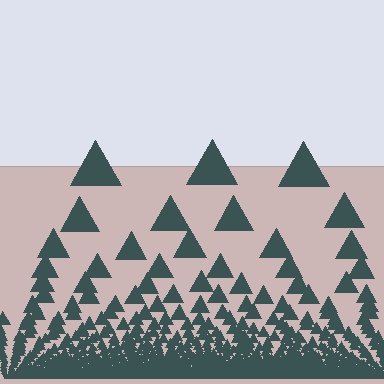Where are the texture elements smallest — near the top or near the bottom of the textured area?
Near the bottom.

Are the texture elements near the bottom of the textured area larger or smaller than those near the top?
Smaller. The gradient is inverted — elements near the bottom are smaller and denser.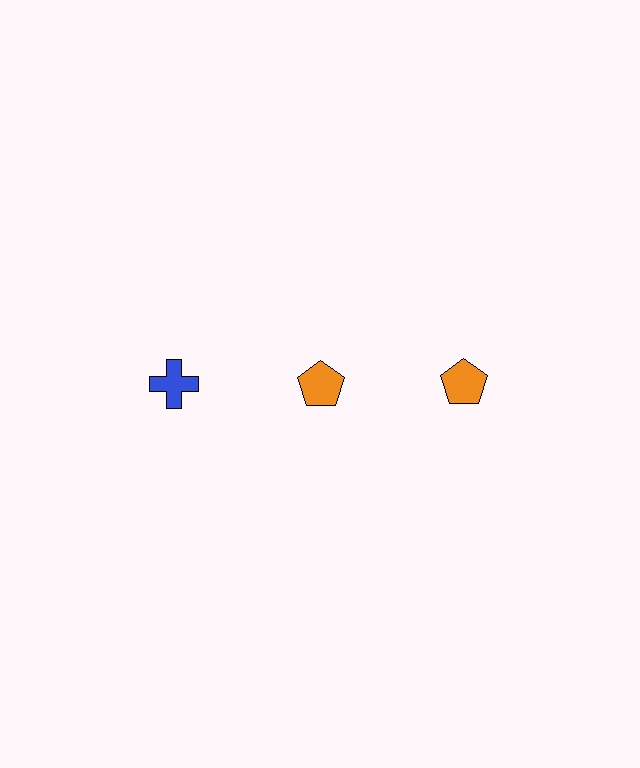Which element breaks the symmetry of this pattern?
The blue cross in the top row, leftmost column breaks the symmetry. All other shapes are orange pentagons.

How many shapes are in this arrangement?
There are 3 shapes arranged in a grid pattern.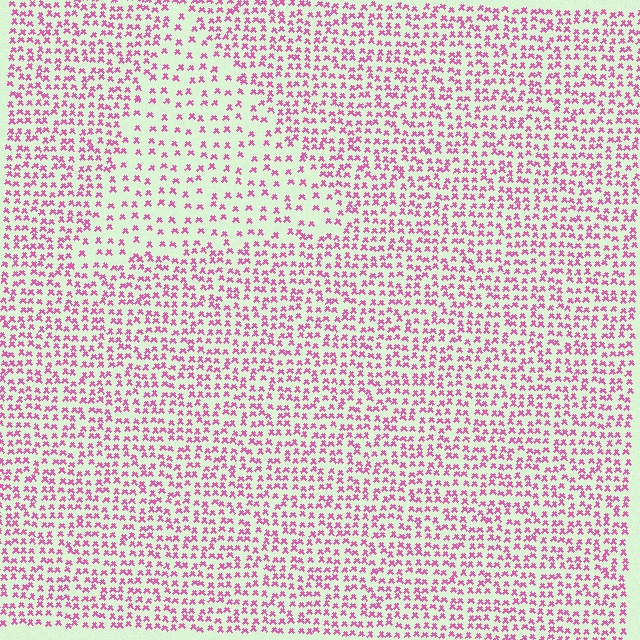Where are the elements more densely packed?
The elements are more densely packed outside the triangle boundary.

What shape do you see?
I see a triangle.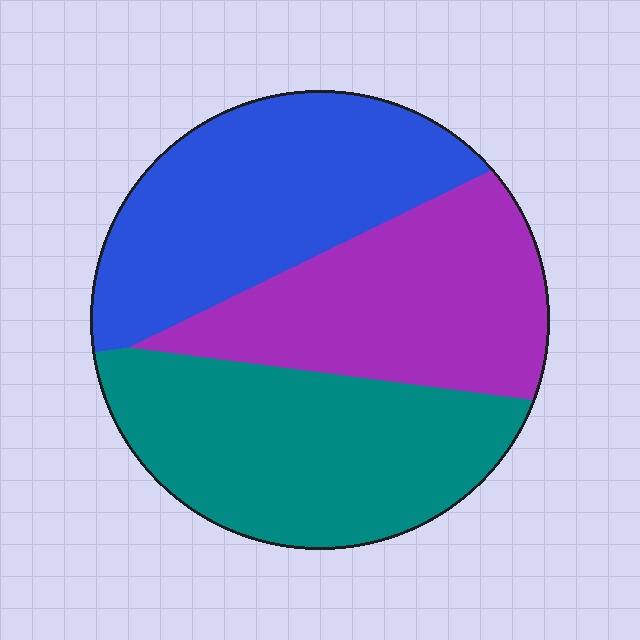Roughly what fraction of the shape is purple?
Purple takes up about one third (1/3) of the shape.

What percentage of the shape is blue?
Blue covers roughly 35% of the shape.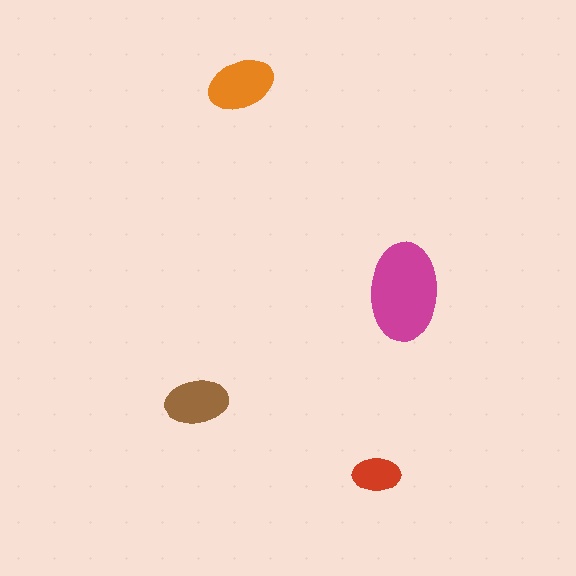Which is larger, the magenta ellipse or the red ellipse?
The magenta one.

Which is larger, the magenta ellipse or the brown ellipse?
The magenta one.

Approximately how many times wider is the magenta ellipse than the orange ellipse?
About 1.5 times wider.